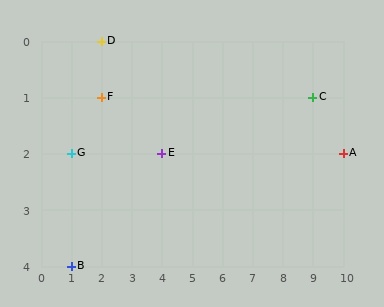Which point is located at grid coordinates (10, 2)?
Point A is at (10, 2).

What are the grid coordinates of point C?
Point C is at grid coordinates (9, 1).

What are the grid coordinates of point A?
Point A is at grid coordinates (10, 2).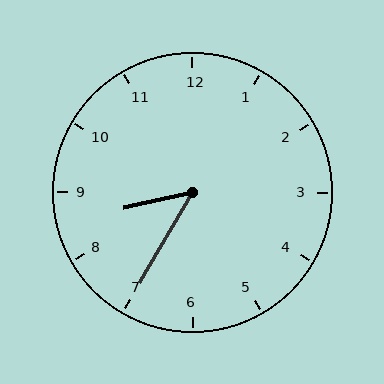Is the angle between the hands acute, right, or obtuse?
It is acute.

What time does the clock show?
8:35.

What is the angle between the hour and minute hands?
Approximately 48 degrees.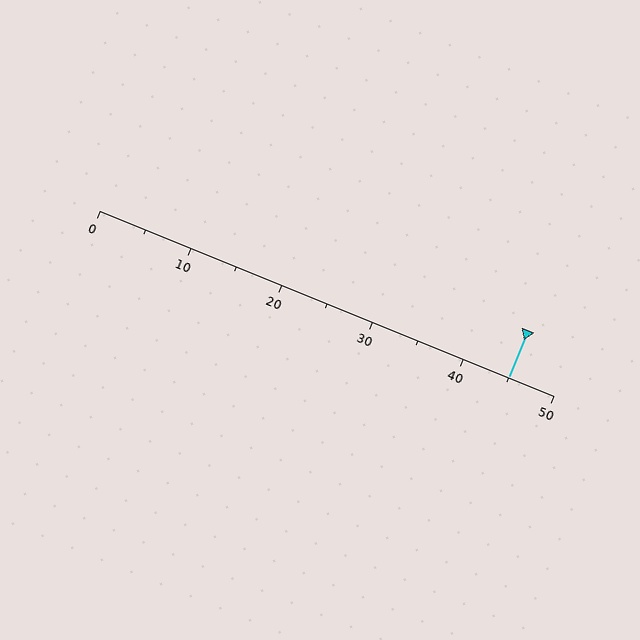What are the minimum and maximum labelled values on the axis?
The axis runs from 0 to 50.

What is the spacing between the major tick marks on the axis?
The major ticks are spaced 10 apart.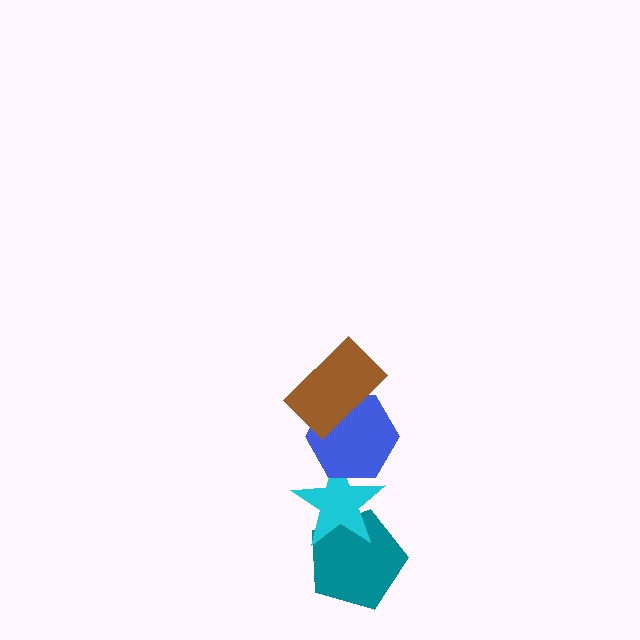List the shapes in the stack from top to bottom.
From top to bottom: the brown rectangle, the blue hexagon, the cyan star, the teal pentagon.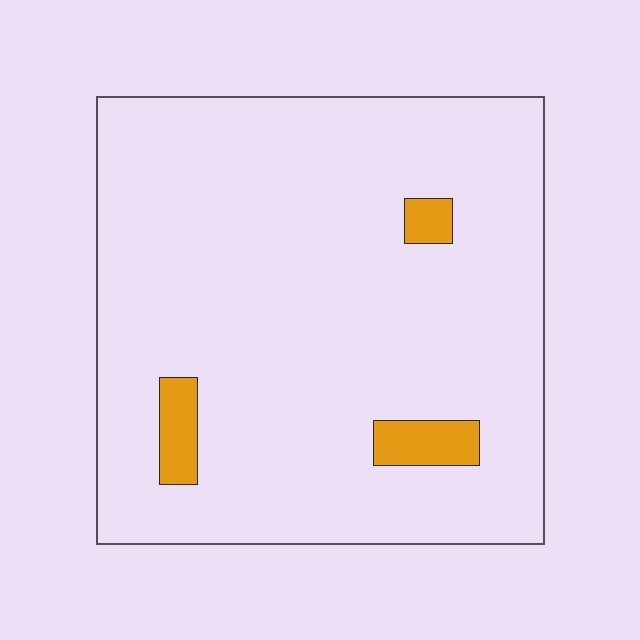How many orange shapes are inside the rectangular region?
3.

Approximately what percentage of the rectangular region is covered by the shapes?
Approximately 5%.